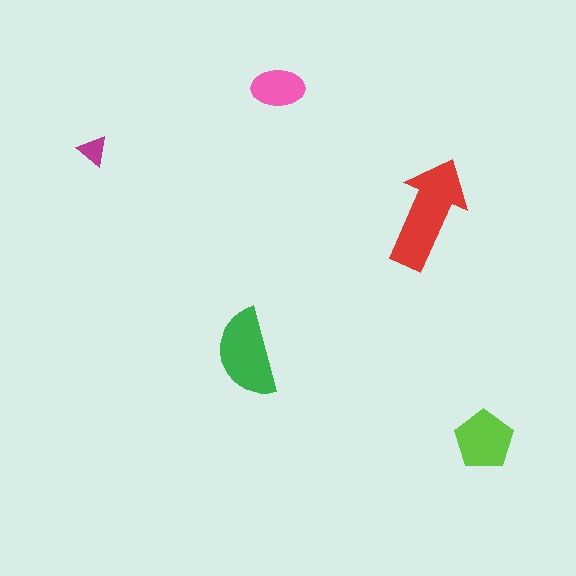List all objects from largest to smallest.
The red arrow, the green semicircle, the lime pentagon, the pink ellipse, the magenta triangle.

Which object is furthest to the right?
The lime pentagon is rightmost.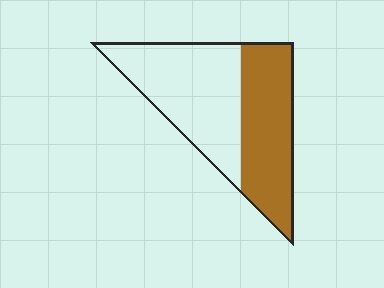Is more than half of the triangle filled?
No.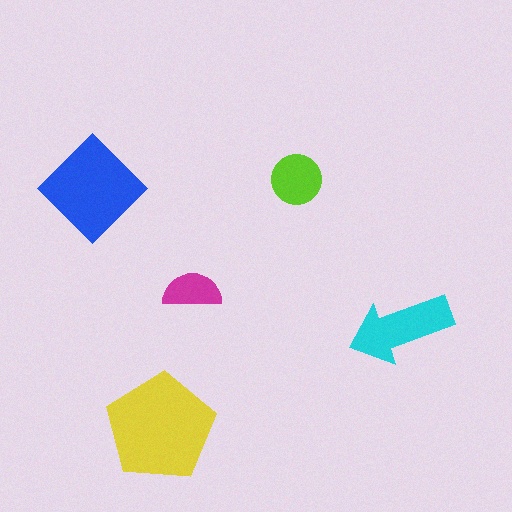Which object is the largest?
The yellow pentagon.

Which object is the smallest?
The magenta semicircle.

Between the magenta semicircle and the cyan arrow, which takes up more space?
The cyan arrow.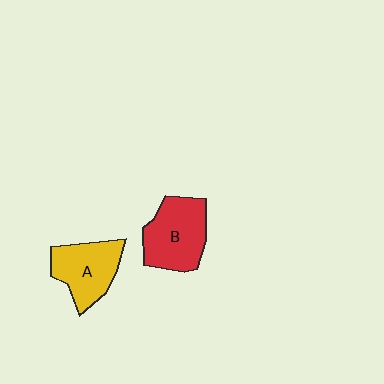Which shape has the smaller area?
Shape A (yellow).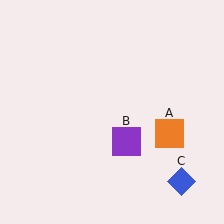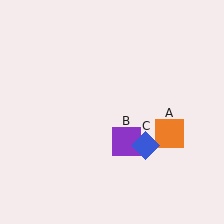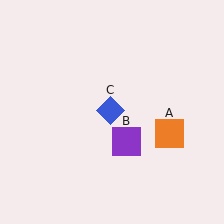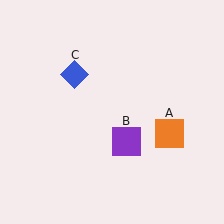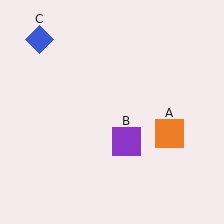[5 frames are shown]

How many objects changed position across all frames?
1 object changed position: blue diamond (object C).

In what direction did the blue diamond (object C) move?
The blue diamond (object C) moved up and to the left.